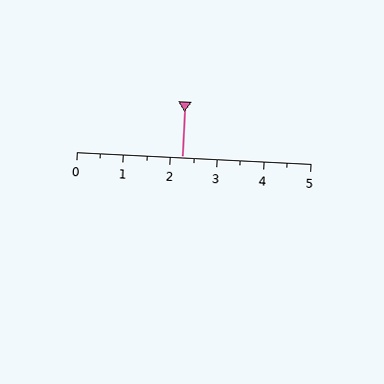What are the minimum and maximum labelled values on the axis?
The axis runs from 0 to 5.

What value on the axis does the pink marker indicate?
The marker indicates approximately 2.2.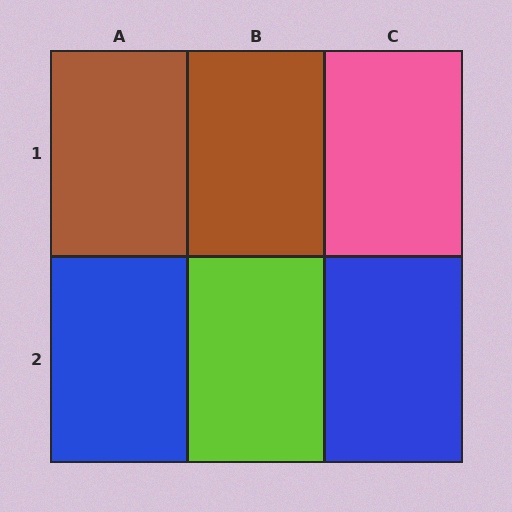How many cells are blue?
2 cells are blue.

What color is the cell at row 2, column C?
Blue.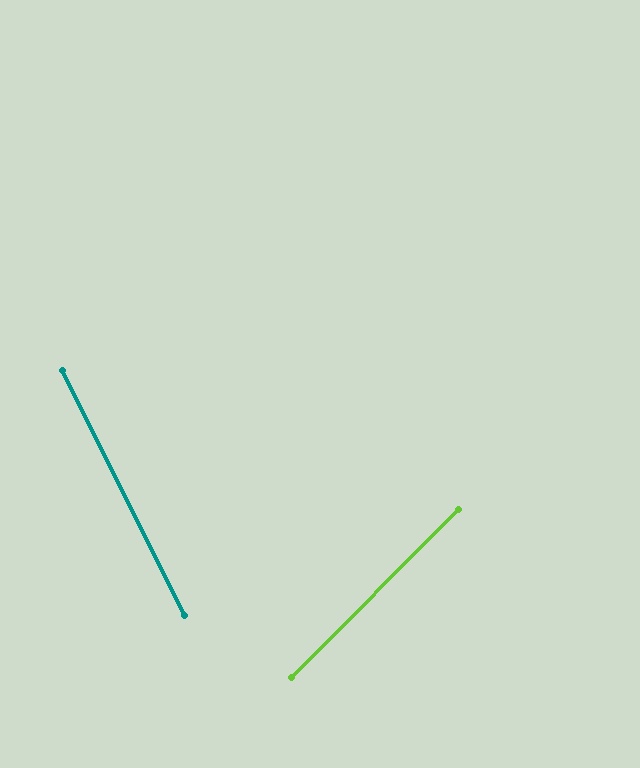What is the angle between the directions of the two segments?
Approximately 71 degrees.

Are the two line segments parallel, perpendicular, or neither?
Neither parallel nor perpendicular — they differ by about 71°.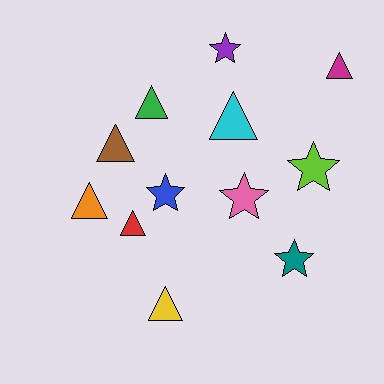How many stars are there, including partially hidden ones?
There are 5 stars.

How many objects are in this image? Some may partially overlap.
There are 12 objects.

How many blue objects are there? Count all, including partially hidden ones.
There is 1 blue object.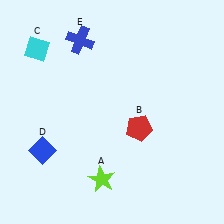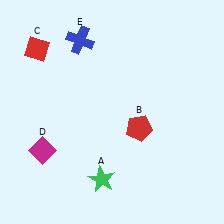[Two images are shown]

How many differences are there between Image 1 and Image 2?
There are 3 differences between the two images.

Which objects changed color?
A changed from lime to green. C changed from cyan to red. D changed from blue to magenta.